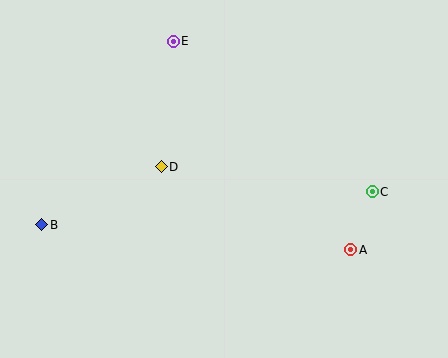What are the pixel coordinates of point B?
Point B is at (42, 225).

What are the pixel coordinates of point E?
Point E is at (173, 41).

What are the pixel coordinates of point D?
Point D is at (161, 167).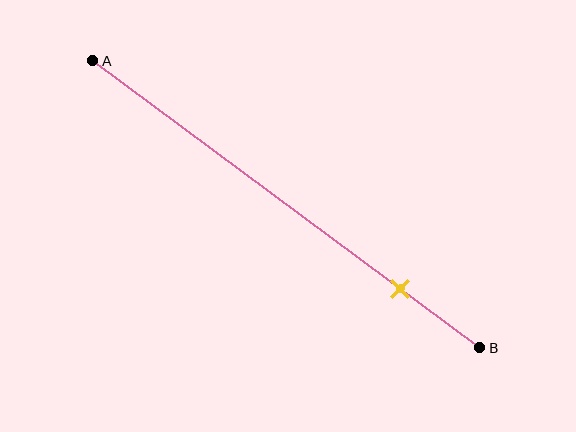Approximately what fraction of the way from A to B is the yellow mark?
The yellow mark is approximately 80% of the way from A to B.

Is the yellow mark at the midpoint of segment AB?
No, the mark is at about 80% from A, not at the 50% midpoint.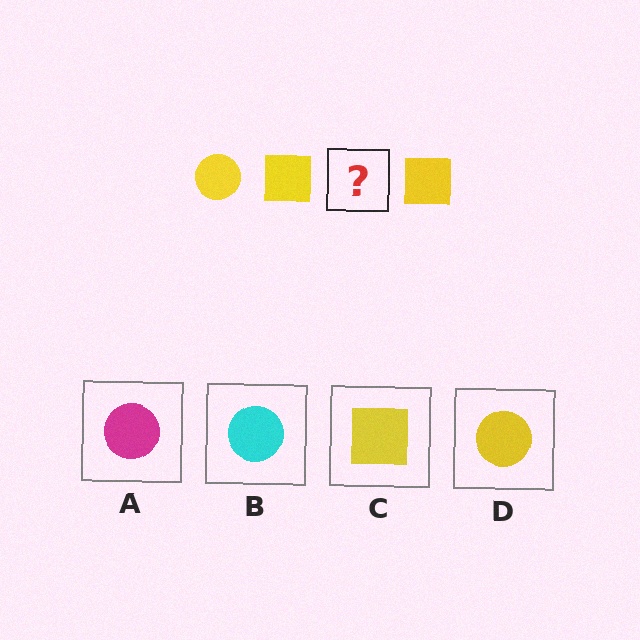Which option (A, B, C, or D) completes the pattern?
D.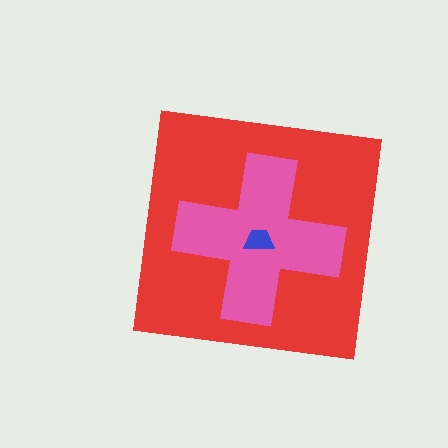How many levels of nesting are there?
3.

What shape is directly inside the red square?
The pink cross.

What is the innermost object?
The blue trapezoid.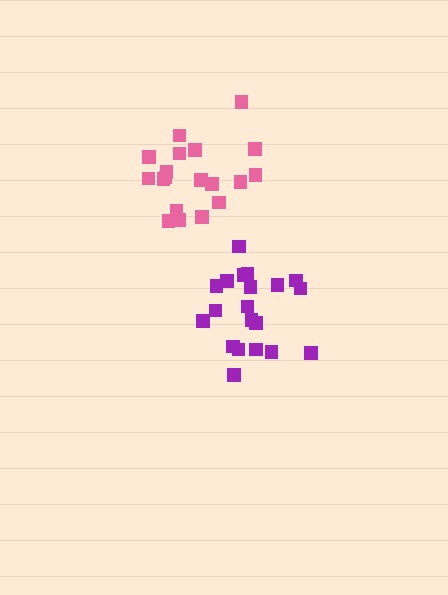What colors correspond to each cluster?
The clusters are colored: pink, purple.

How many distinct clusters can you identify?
There are 2 distinct clusters.